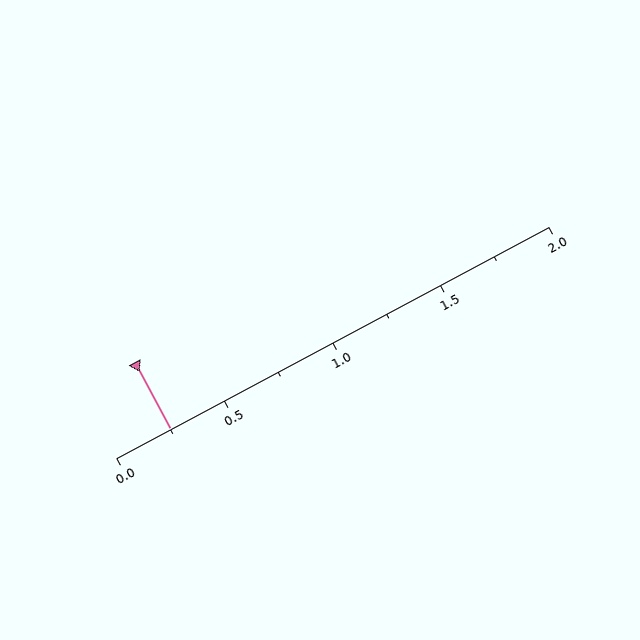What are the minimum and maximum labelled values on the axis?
The axis runs from 0.0 to 2.0.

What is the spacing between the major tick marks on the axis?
The major ticks are spaced 0.5 apart.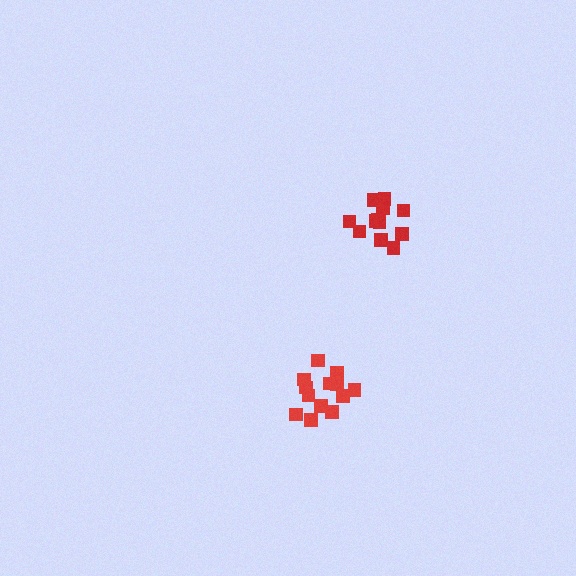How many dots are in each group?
Group 1: 12 dots, Group 2: 13 dots (25 total).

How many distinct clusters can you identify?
There are 2 distinct clusters.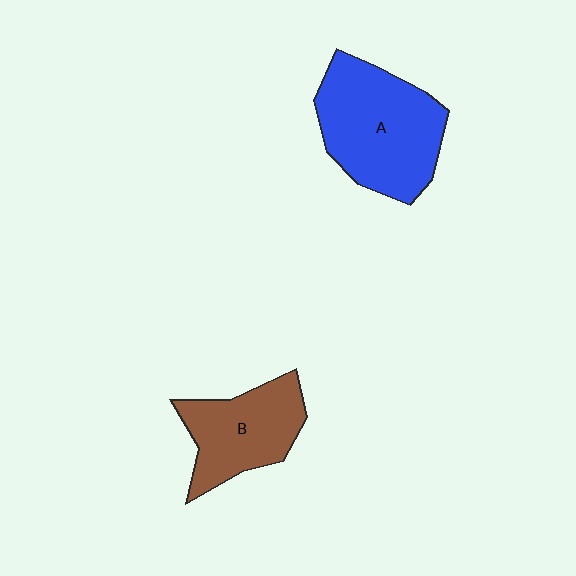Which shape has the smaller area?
Shape B (brown).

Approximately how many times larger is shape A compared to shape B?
Approximately 1.4 times.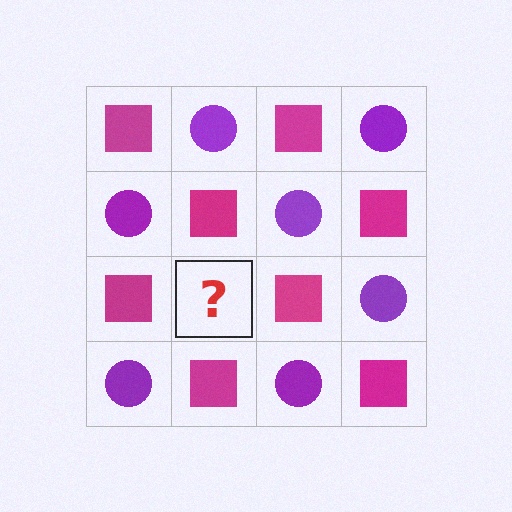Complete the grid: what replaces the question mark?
The question mark should be replaced with a purple circle.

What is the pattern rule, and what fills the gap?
The rule is that it alternates magenta square and purple circle in a checkerboard pattern. The gap should be filled with a purple circle.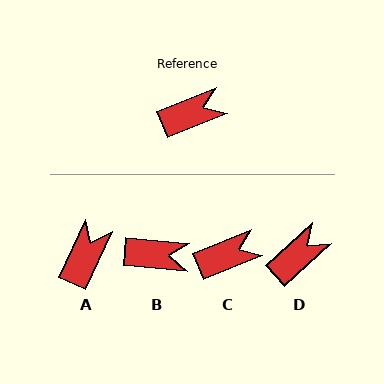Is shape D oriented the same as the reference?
No, it is off by about 21 degrees.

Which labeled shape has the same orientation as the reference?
C.